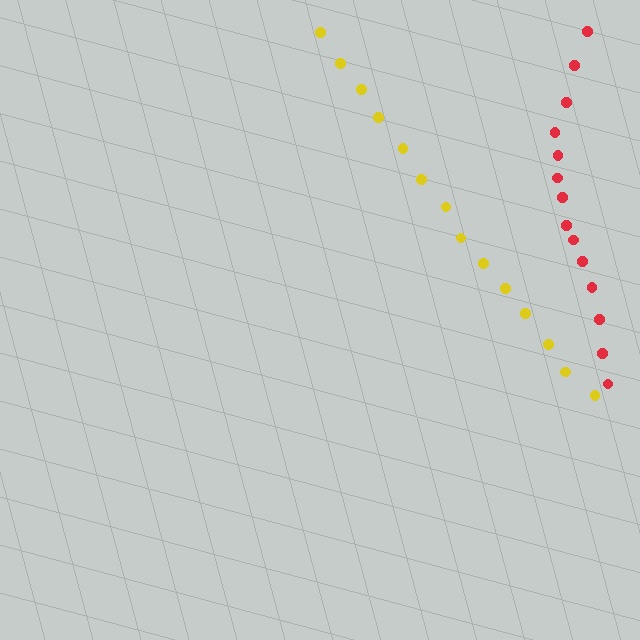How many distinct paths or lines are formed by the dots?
There are 2 distinct paths.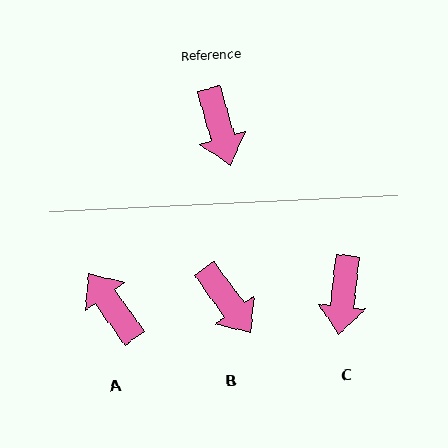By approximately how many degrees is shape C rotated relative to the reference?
Approximately 22 degrees clockwise.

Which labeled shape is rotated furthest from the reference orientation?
A, about 160 degrees away.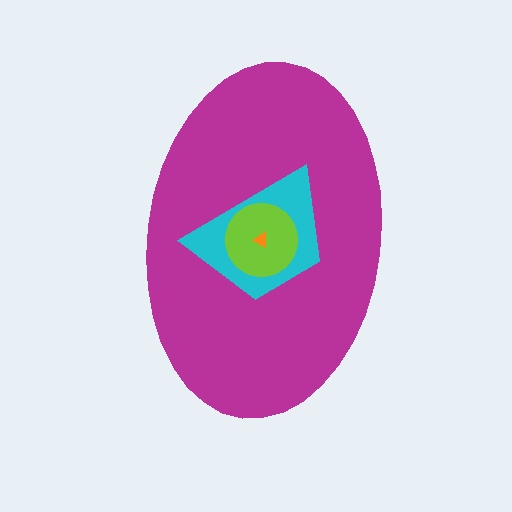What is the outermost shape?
The magenta ellipse.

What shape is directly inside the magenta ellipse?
The cyan trapezoid.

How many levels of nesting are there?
4.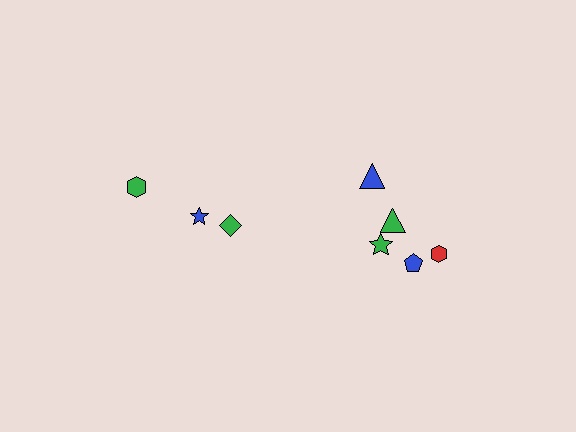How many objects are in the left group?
There are 3 objects.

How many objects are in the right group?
There are 5 objects.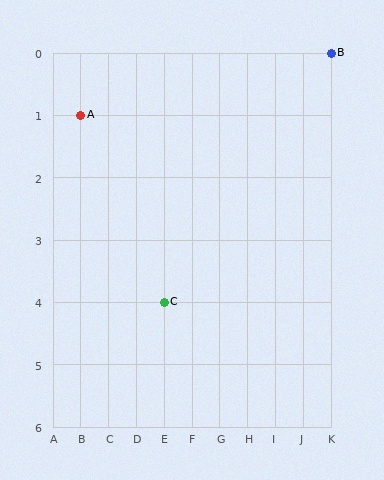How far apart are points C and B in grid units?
Points C and B are 6 columns and 4 rows apart (about 7.2 grid units diagonally).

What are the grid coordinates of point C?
Point C is at grid coordinates (E, 4).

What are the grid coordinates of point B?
Point B is at grid coordinates (K, 0).